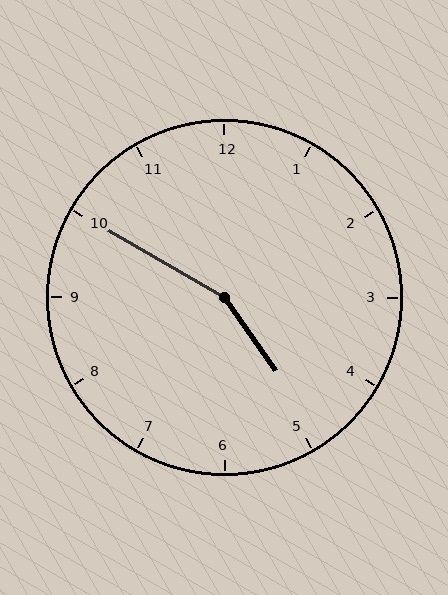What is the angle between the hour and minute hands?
Approximately 155 degrees.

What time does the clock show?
4:50.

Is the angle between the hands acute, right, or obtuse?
It is obtuse.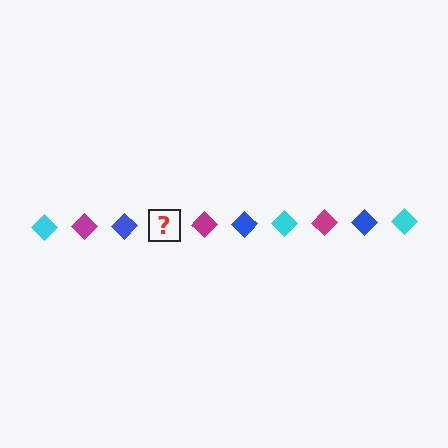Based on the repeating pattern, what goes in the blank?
The blank should be a cyan diamond.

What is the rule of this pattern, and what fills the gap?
The rule is that the pattern cycles through cyan, magenta, blue diamonds. The gap should be filled with a cyan diamond.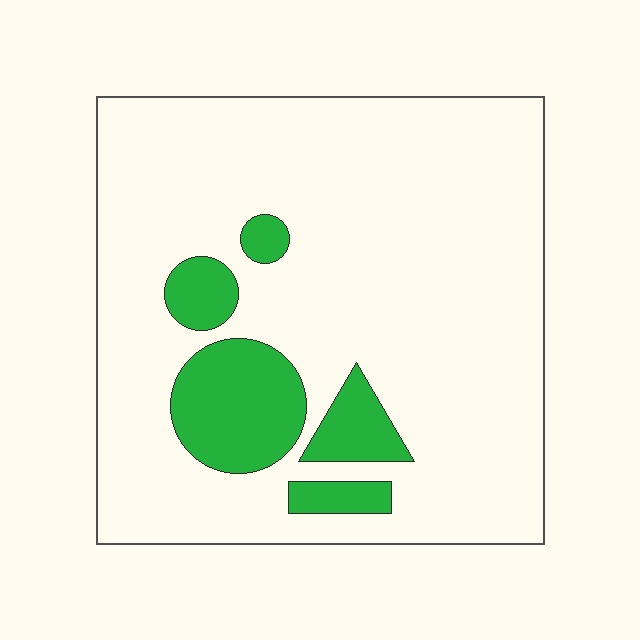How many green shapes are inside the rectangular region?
5.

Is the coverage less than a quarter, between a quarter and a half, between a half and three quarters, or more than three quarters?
Less than a quarter.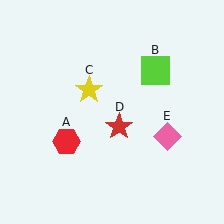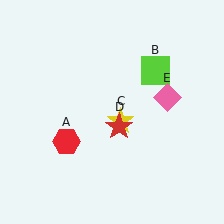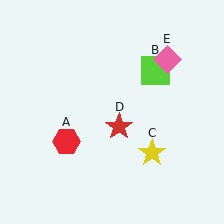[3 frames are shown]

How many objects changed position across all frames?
2 objects changed position: yellow star (object C), pink diamond (object E).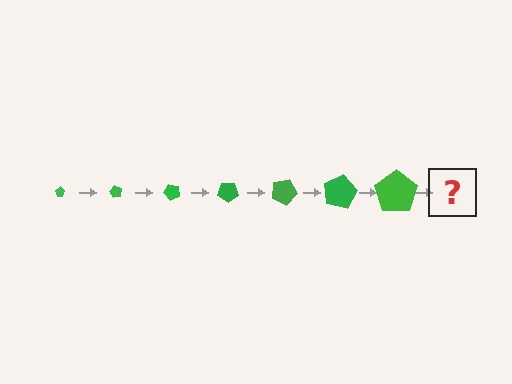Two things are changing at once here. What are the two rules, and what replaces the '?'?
The two rules are that the pentagon grows larger each step and it rotates 60 degrees each step. The '?' should be a pentagon, larger than the previous one and rotated 420 degrees from the start.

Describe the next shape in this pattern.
It should be a pentagon, larger than the previous one and rotated 420 degrees from the start.